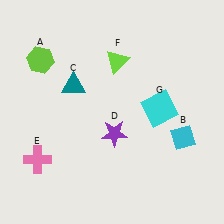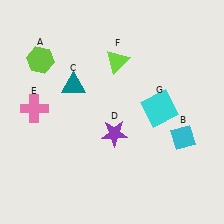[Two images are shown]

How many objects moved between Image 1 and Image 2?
1 object moved between the two images.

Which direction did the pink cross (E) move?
The pink cross (E) moved up.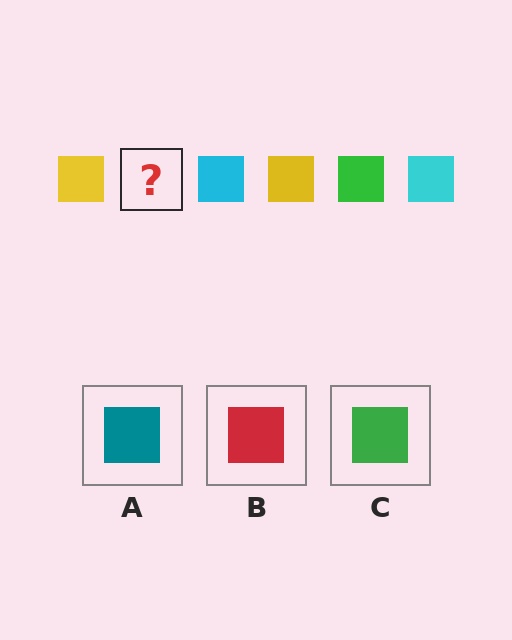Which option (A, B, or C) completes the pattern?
C.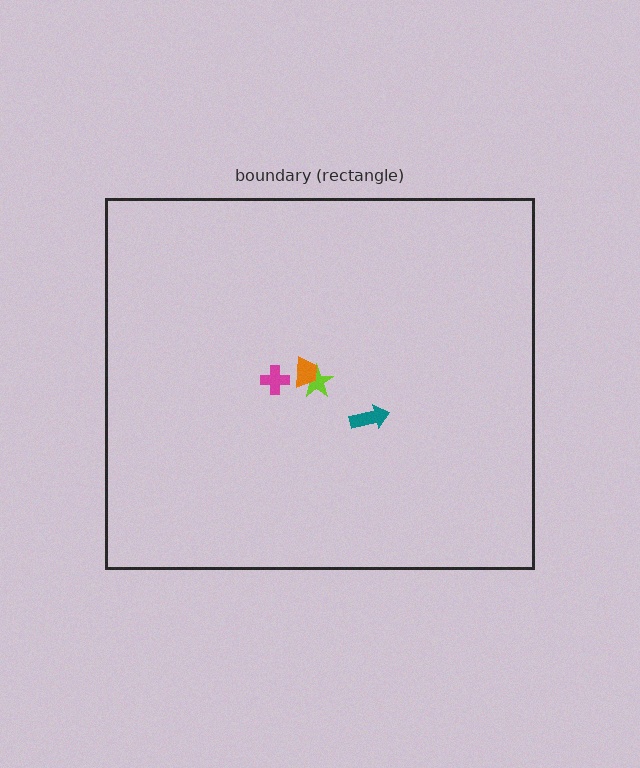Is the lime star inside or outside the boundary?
Inside.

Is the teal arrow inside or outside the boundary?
Inside.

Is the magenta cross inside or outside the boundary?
Inside.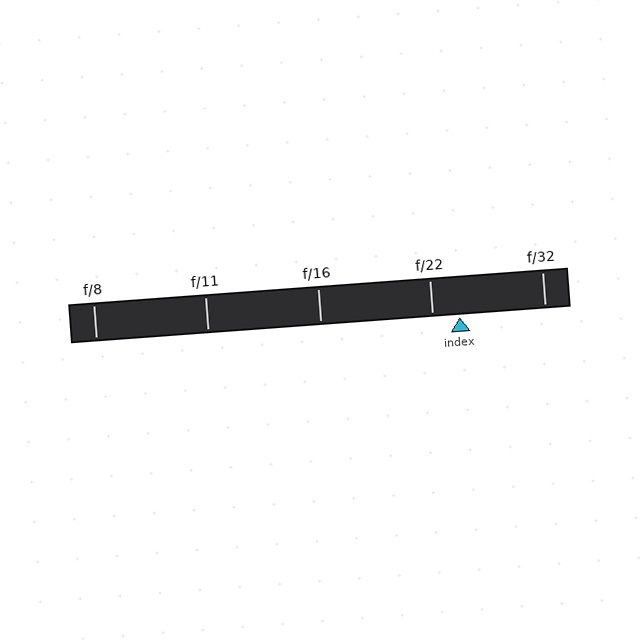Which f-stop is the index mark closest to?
The index mark is closest to f/22.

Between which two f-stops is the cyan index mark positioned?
The index mark is between f/22 and f/32.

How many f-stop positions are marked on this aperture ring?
There are 5 f-stop positions marked.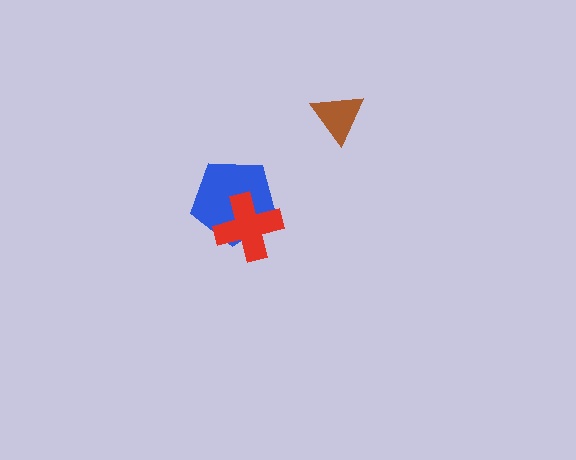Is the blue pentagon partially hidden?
Yes, it is partially covered by another shape.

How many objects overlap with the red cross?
1 object overlaps with the red cross.